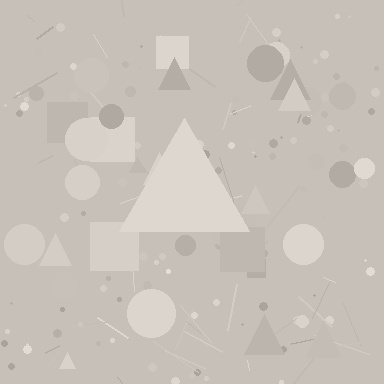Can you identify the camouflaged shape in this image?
The camouflaged shape is a triangle.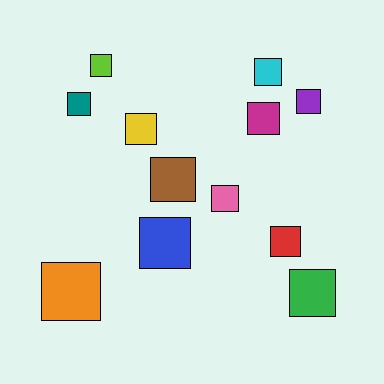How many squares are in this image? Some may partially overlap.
There are 12 squares.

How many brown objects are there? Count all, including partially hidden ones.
There is 1 brown object.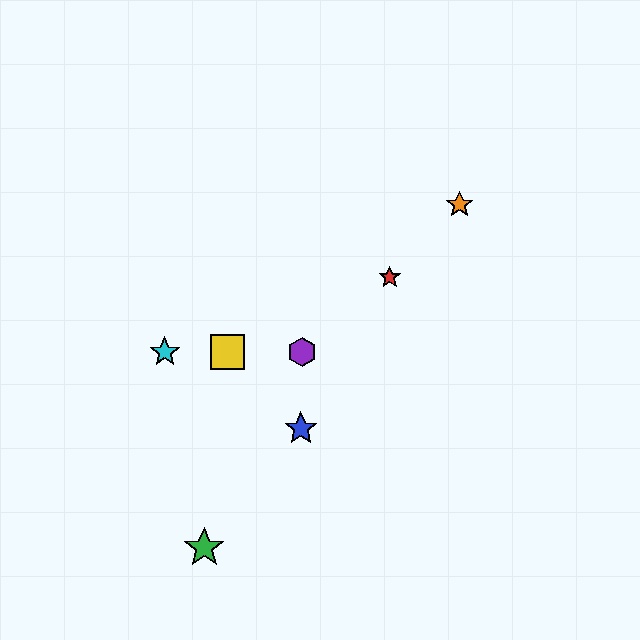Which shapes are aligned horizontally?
The yellow square, the purple hexagon, the cyan star are aligned horizontally.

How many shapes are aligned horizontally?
3 shapes (the yellow square, the purple hexagon, the cyan star) are aligned horizontally.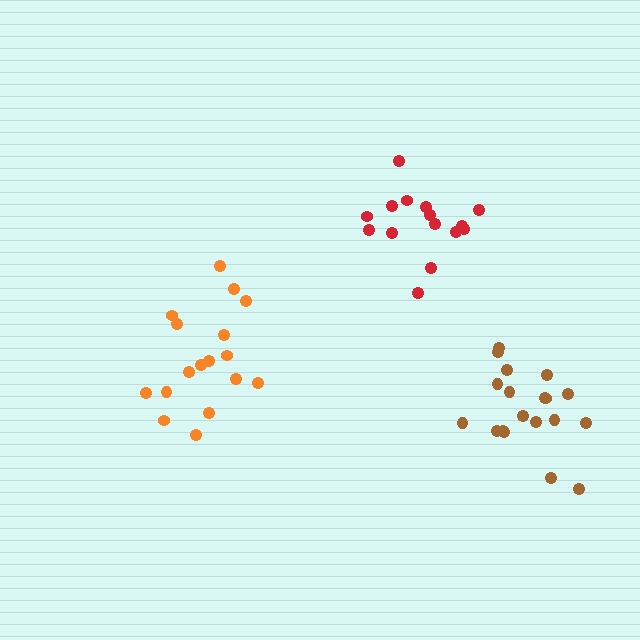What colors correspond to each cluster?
The clusters are colored: orange, brown, red.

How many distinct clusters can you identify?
There are 3 distinct clusters.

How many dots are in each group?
Group 1: 17 dots, Group 2: 19 dots, Group 3: 15 dots (51 total).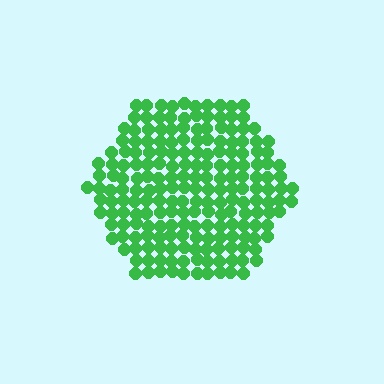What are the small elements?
The small elements are circles.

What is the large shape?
The large shape is a hexagon.